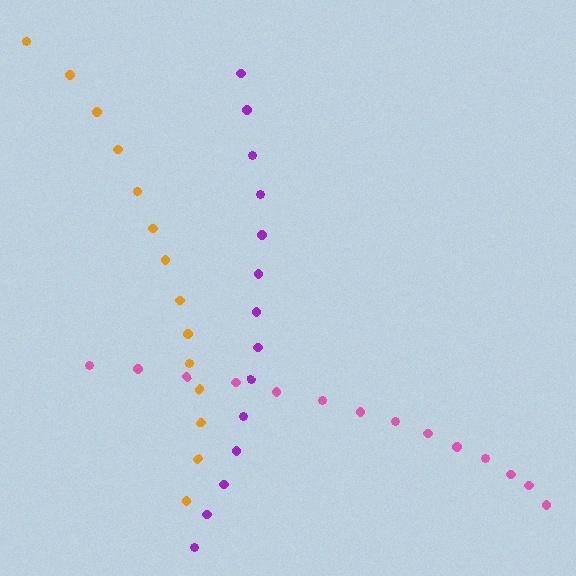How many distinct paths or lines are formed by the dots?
There are 3 distinct paths.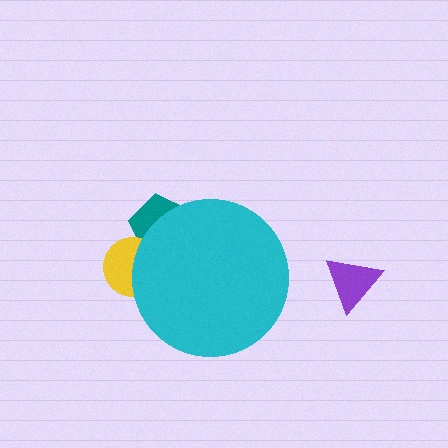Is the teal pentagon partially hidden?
Yes, the teal pentagon is partially hidden behind the cyan circle.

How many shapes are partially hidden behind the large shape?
2 shapes are partially hidden.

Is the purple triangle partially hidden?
No, the purple triangle is fully visible.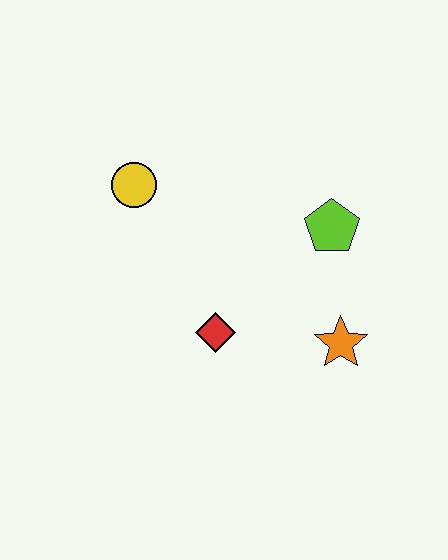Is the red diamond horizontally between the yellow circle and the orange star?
Yes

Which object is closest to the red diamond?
The orange star is closest to the red diamond.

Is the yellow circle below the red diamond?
No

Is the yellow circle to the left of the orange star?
Yes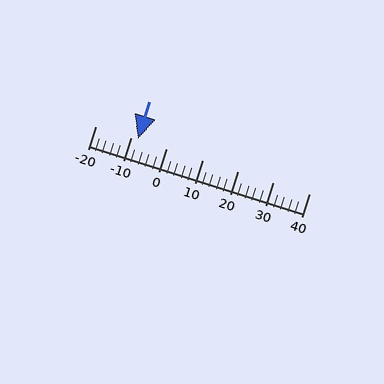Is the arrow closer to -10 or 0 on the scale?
The arrow is closer to -10.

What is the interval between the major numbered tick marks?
The major tick marks are spaced 10 units apart.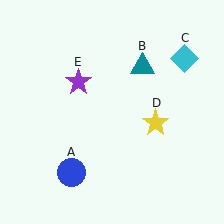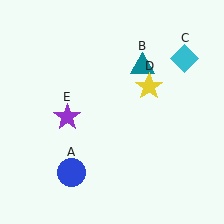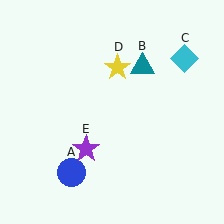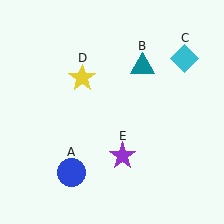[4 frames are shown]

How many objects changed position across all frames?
2 objects changed position: yellow star (object D), purple star (object E).